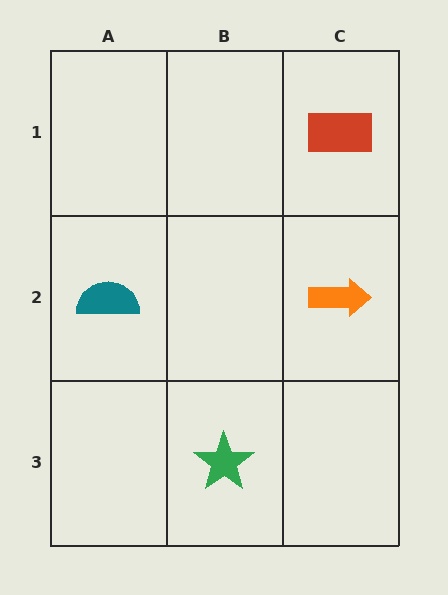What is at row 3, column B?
A green star.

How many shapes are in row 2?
2 shapes.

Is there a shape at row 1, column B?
No, that cell is empty.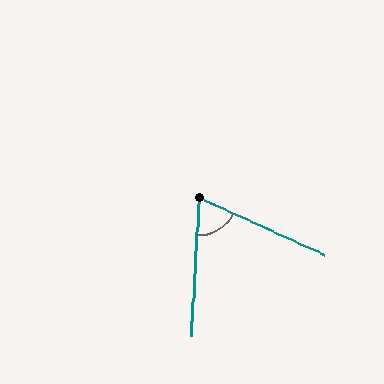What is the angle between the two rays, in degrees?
Approximately 69 degrees.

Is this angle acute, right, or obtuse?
It is acute.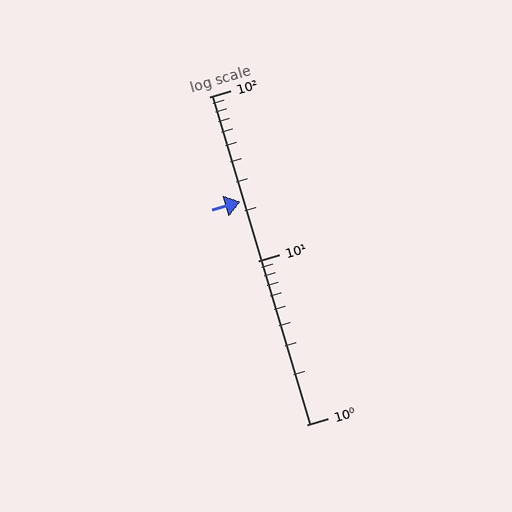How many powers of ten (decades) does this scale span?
The scale spans 2 decades, from 1 to 100.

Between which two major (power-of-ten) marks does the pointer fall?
The pointer is between 10 and 100.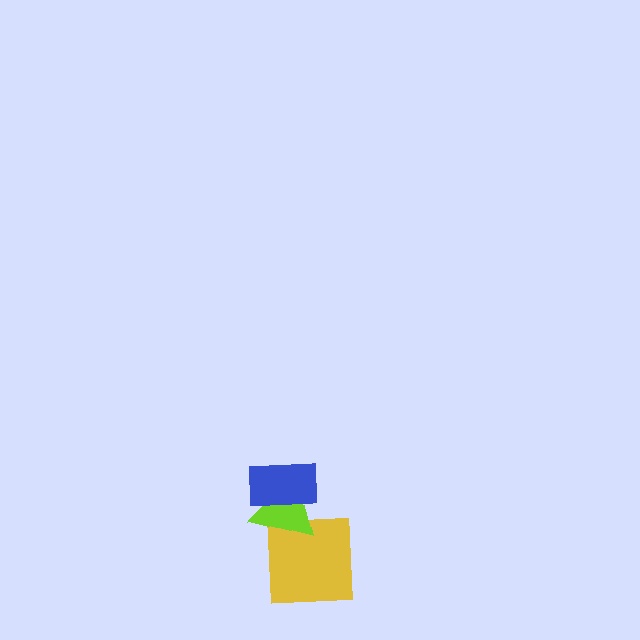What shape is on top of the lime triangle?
The blue rectangle is on top of the lime triangle.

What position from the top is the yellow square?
The yellow square is 3rd from the top.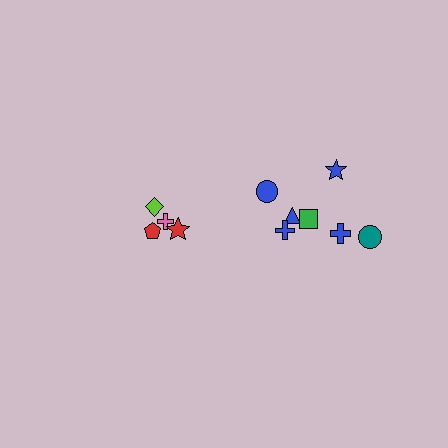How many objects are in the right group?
There are 7 objects.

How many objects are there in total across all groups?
There are 11 objects.